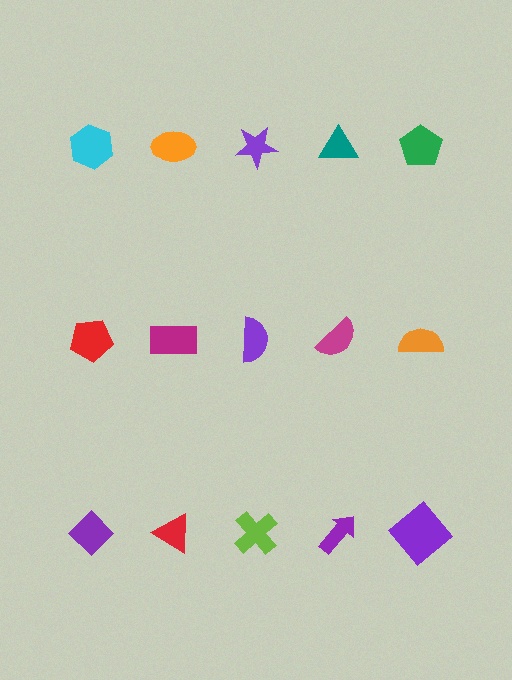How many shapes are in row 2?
5 shapes.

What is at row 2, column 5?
An orange semicircle.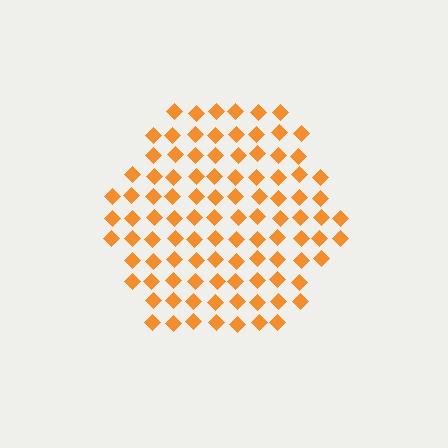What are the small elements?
The small elements are diamonds.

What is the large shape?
The large shape is a hexagon.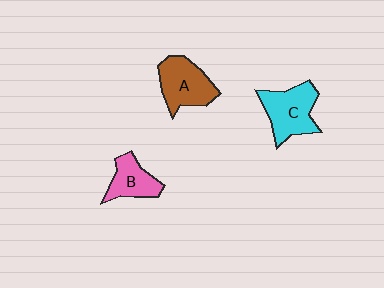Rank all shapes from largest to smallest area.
From largest to smallest: C (cyan), A (brown), B (pink).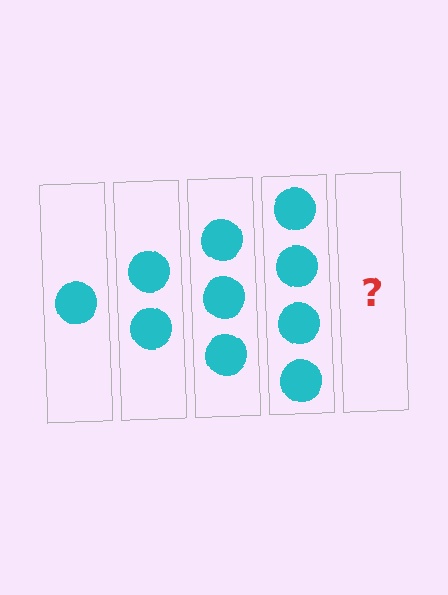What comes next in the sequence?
The next element should be 5 circles.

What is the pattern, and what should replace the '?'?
The pattern is that each step adds one more circle. The '?' should be 5 circles.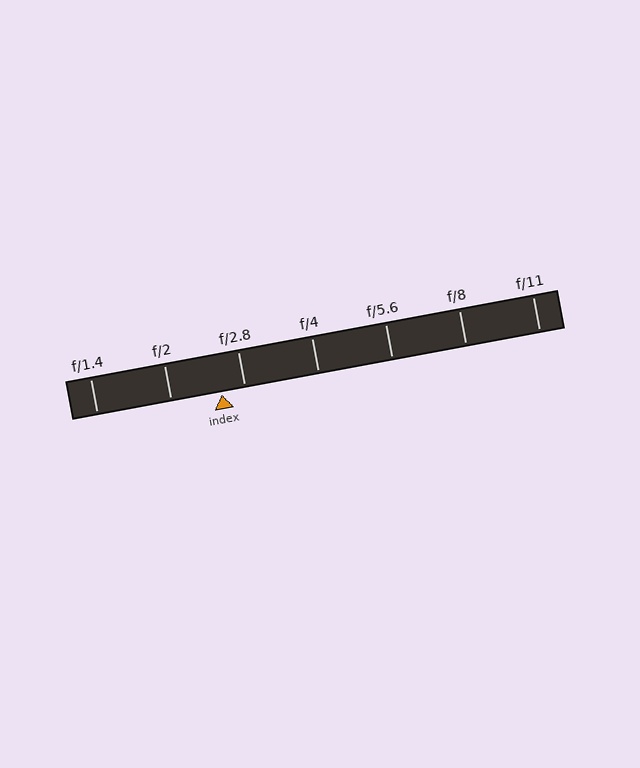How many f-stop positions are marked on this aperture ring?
There are 7 f-stop positions marked.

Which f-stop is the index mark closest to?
The index mark is closest to f/2.8.